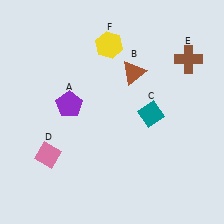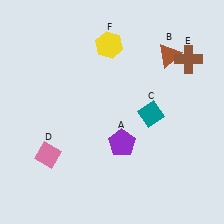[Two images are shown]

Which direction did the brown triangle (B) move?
The brown triangle (B) moved right.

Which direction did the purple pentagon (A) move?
The purple pentagon (A) moved right.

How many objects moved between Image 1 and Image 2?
2 objects moved between the two images.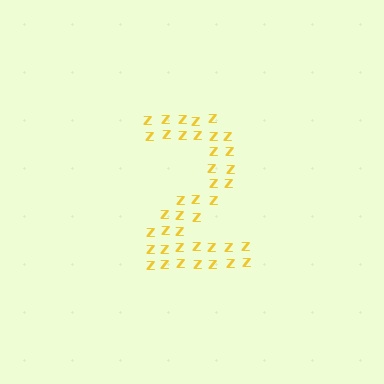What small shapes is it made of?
It is made of small letter Z's.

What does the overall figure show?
The overall figure shows the digit 2.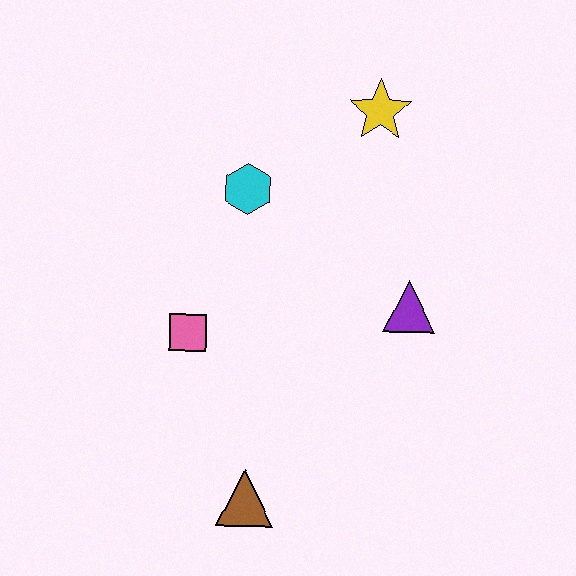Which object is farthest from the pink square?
The yellow star is farthest from the pink square.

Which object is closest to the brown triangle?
The pink square is closest to the brown triangle.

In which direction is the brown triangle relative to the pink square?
The brown triangle is below the pink square.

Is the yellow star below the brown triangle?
No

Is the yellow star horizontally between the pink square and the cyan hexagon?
No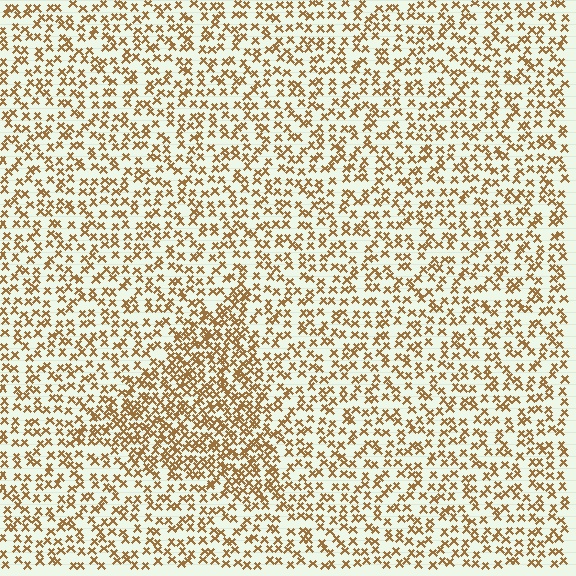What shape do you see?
I see a triangle.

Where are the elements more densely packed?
The elements are more densely packed inside the triangle boundary.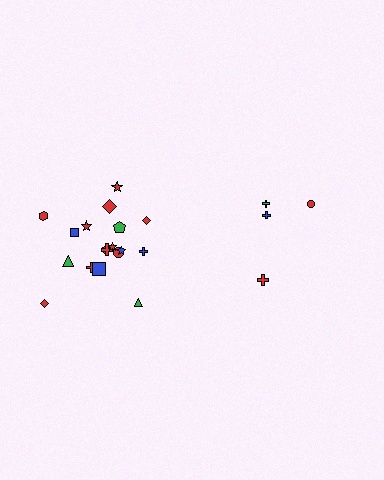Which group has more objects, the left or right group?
The left group.